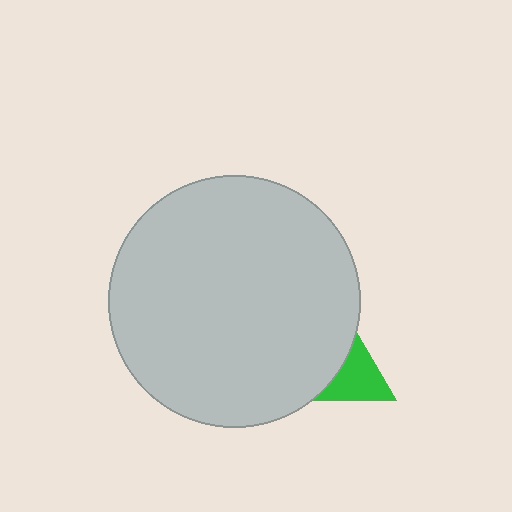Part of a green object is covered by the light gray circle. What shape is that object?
It is a triangle.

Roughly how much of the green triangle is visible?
A small part of it is visible (roughly 38%).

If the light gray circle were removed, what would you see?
You would see the complete green triangle.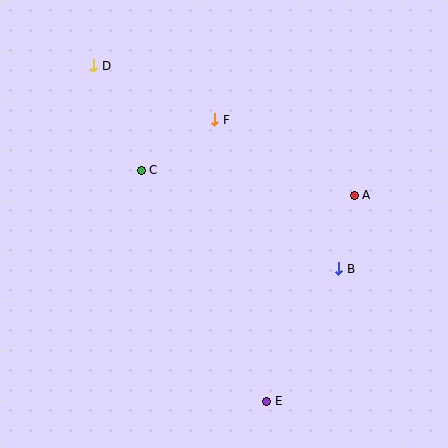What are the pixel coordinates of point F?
Point F is at (215, 120).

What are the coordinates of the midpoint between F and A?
The midpoint between F and A is at (285, 158).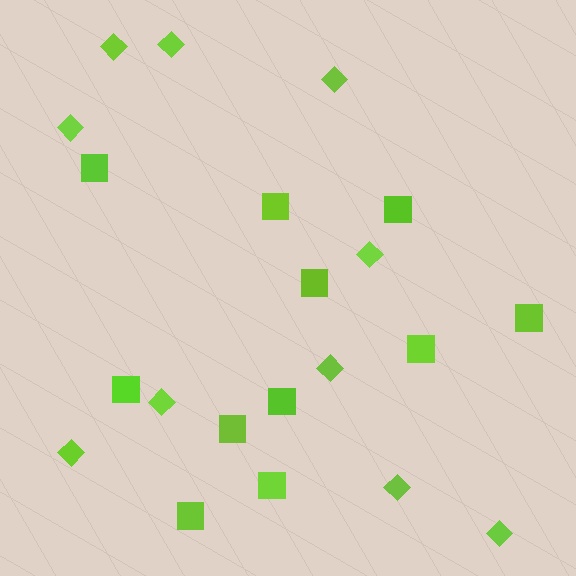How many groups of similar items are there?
There are 2 groups: one group of squares (11) and one group of diamonds (10).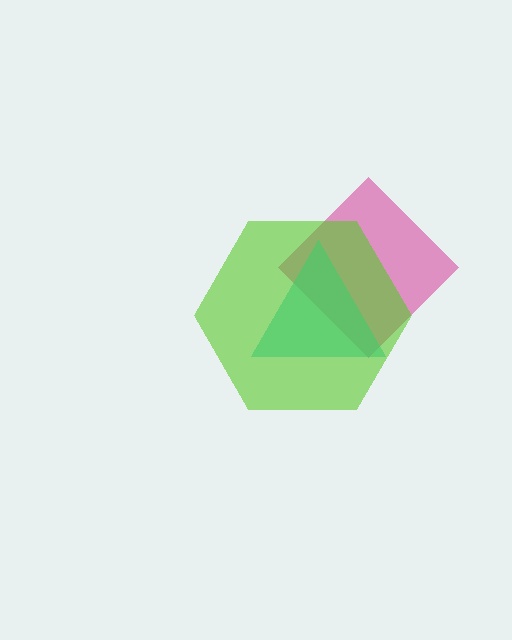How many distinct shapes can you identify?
There are 3 distinct shapes: a magenta diamond, a cyan triangle, a lime hexagon.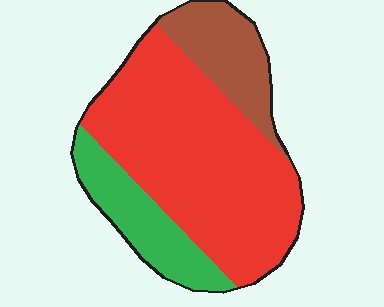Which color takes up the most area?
Red, at roughly 65%.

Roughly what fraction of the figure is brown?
Brown covers roughly 20% of the figure.